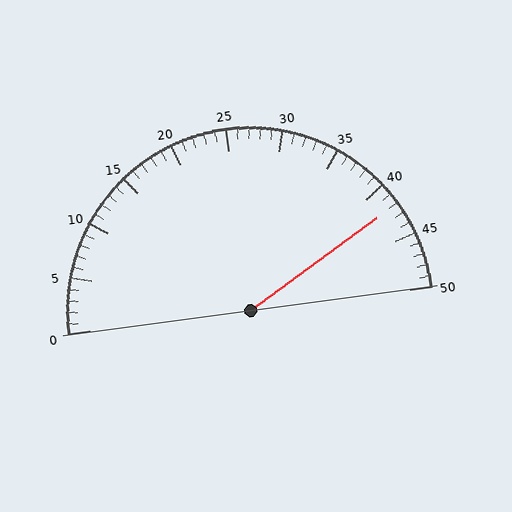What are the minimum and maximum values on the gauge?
The gauge ranges from 0 to 50.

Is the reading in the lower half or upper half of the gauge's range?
The reading is in the upper half of the range (0 to 50).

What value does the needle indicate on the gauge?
The needle indicates approximately 42.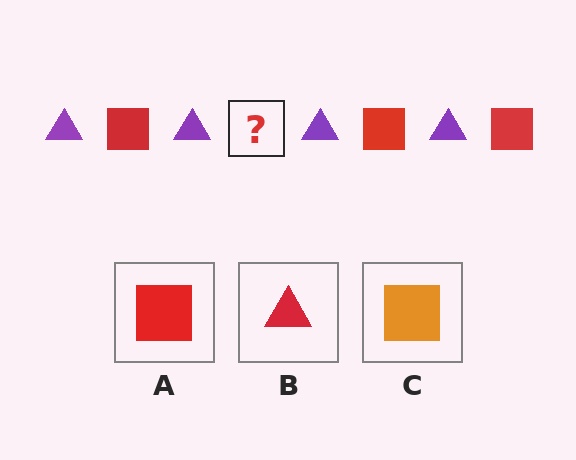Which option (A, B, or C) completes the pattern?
A.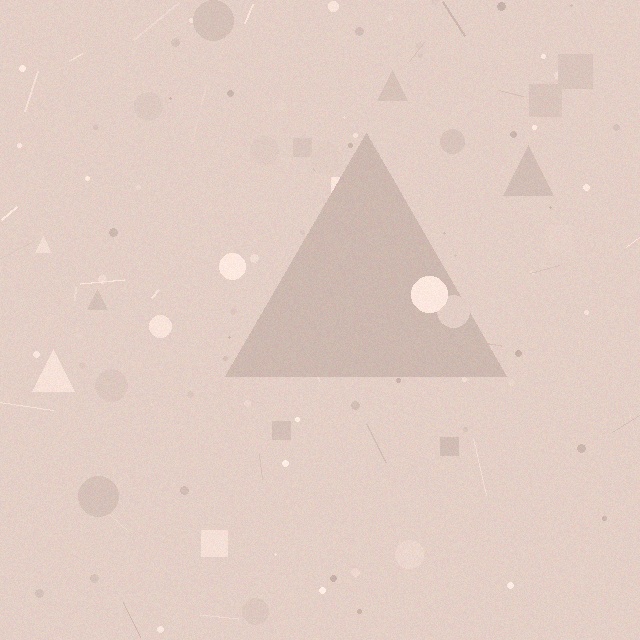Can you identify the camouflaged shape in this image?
The camouflaged shape is a triangle.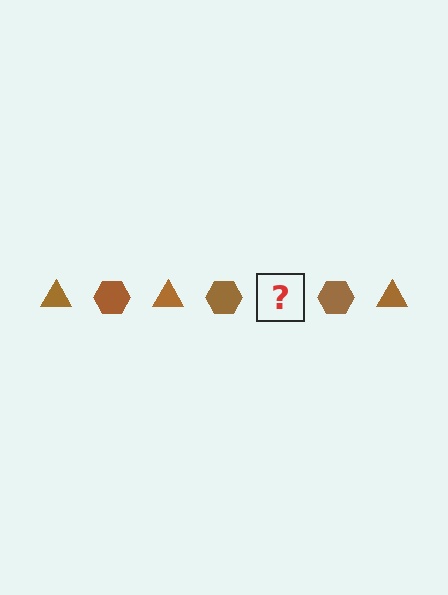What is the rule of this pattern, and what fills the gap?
The rule is that the pattern cycles through triangle, hexagon shapes in brown. The gap should be filled with a brown triangle.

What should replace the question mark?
The question mark should be replaced with a brown triangle.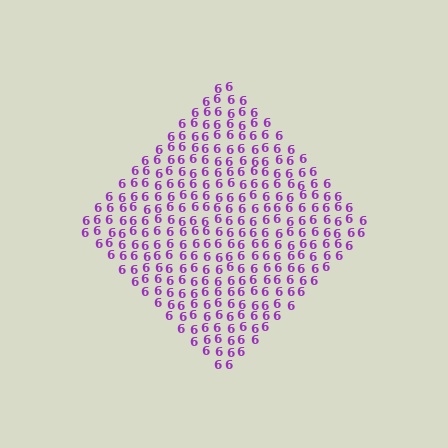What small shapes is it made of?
It is made of small digit 6's.